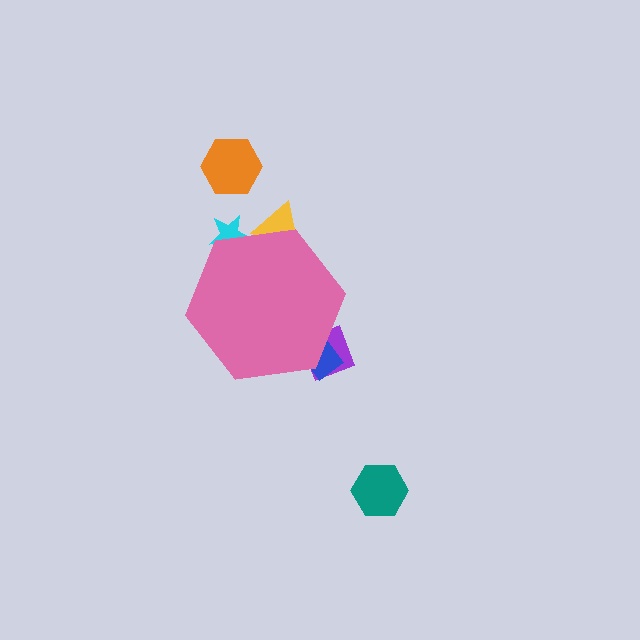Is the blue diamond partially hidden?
Yes, the blue diamond is partially hidden behind the pink hexagon.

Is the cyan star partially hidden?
Yes, the cyan star is partially hidden behind the pink hexagon.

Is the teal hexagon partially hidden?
No, the teal hexagon is fully visible.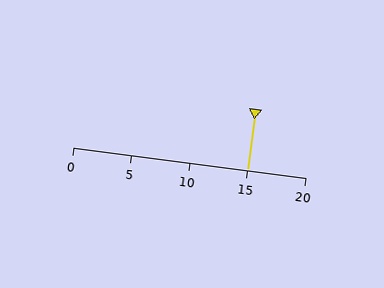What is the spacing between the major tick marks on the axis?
The major ticks are spaced 5 apart.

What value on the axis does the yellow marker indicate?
The marker indicates approximately 15.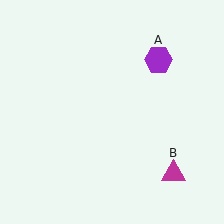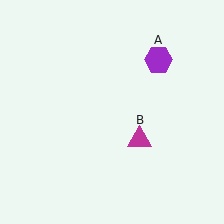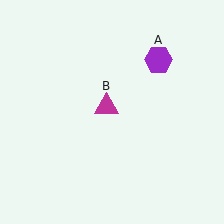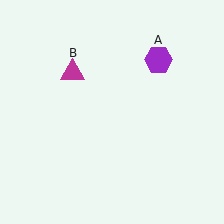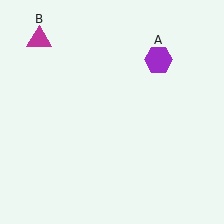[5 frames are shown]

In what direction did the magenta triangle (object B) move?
The magenta triangle (object B) moved up and to the left.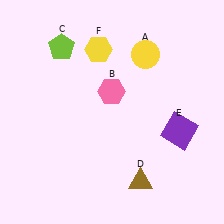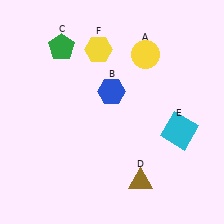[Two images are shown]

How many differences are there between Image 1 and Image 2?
There are 3 differences between the two images.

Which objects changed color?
B changed from pink to blue. C changed from lime to green. E changed from purple to cyan.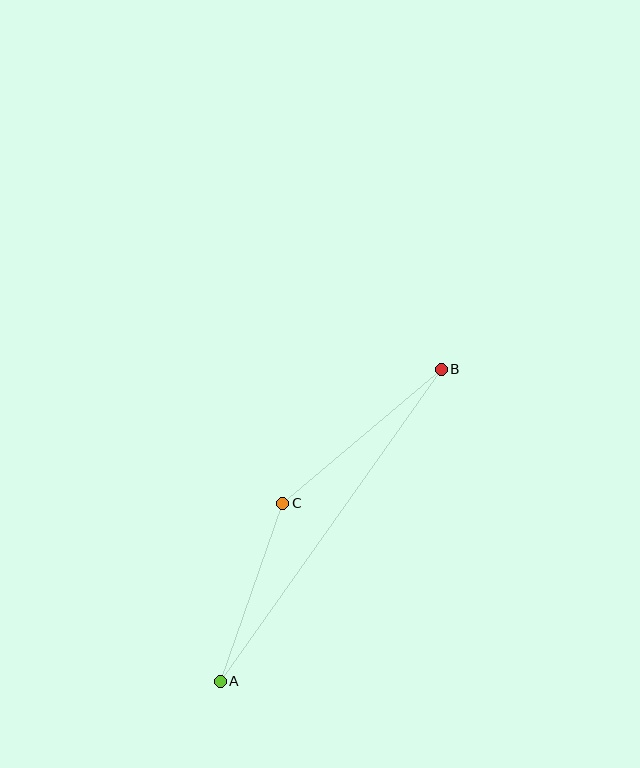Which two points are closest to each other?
Points A and C are closest to each other.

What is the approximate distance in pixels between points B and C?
The distance between B and C is approximately 207 pixels.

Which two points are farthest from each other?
Points A and B are farthest from each other.